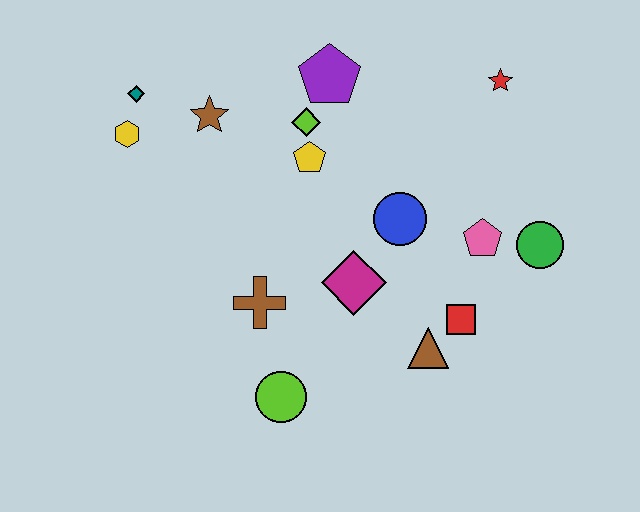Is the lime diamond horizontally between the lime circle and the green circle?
Yes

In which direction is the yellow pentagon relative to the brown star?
The yellow pentagon is to the right of the brown star.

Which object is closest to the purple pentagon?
The lime diamond is closest to the purple pentagon.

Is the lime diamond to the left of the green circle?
Yes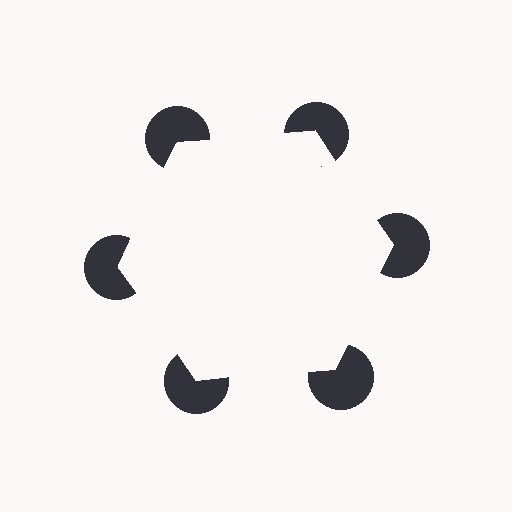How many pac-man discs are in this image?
There are 6 — one at each vertex of the illusory hexagon.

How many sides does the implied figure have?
6 sides.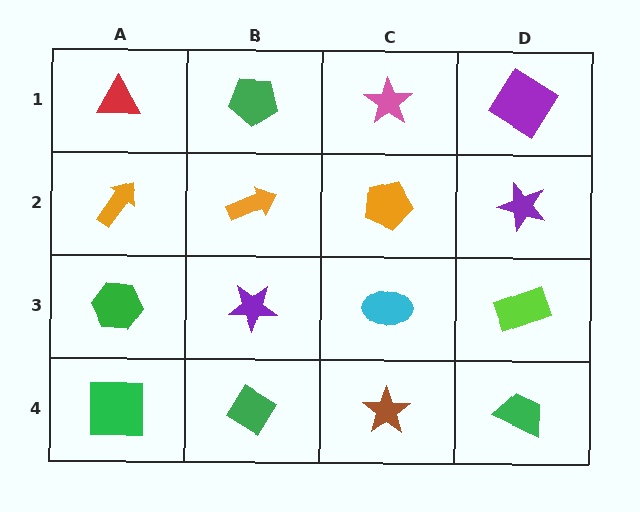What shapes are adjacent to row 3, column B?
An orange arrow (row 2, column B), a green diamond (row 4, column B), a green hexagon (row 3, column A), a cyan ellipse (row 3, column C).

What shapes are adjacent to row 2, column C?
A pink star (row 1, column C), a cyan ellipse (row 3, column C), an orange arrow (row 2, column B), a purple star (row 2, column D).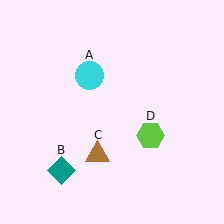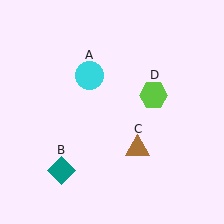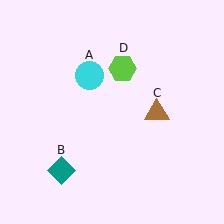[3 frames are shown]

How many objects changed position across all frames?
2 objects changed position: brown triangle (object C), lime hexagon (object D).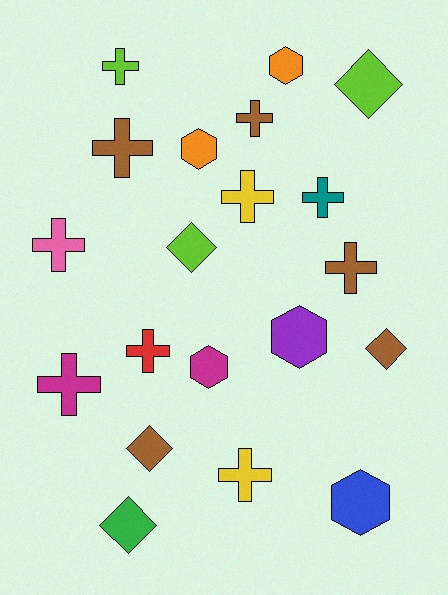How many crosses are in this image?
There are 10 crosses.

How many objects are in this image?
There are 20 objects.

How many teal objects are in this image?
There is 1 teal object.